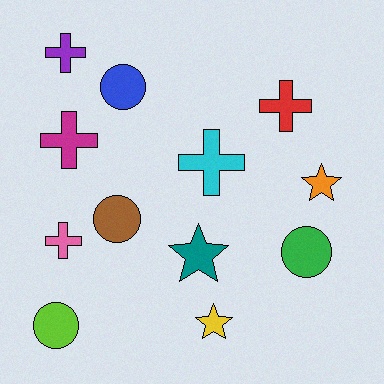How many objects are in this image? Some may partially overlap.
There are 12 objects.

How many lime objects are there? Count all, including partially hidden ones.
There is 1 lime object.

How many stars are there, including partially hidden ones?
There are 3 stars.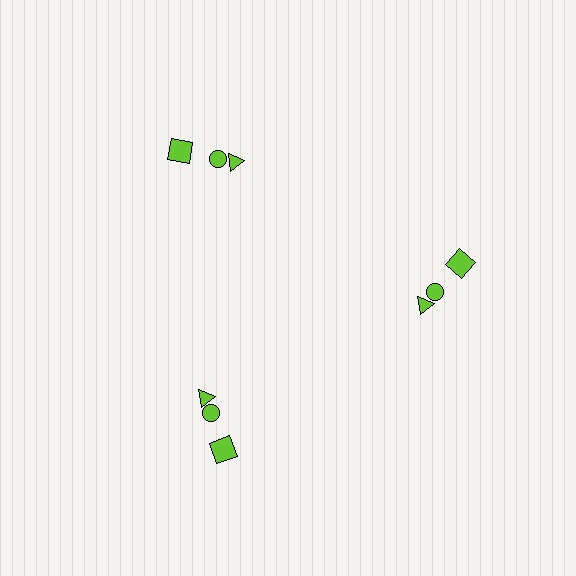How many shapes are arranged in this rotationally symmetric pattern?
There are 9 shapes, arranged in 3 groups of 3.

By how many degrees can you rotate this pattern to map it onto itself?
The pattern maps onto itself every 120 degrees of rotation.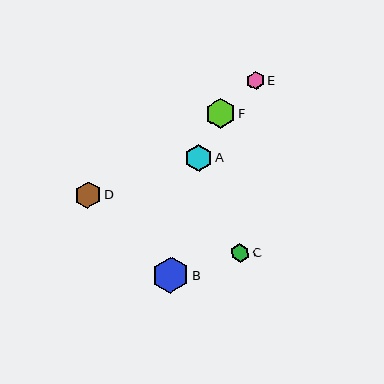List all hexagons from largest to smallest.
From largest to smallest: B, F, A, D, C, E.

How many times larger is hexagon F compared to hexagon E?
Hexagon F is approximately 1.6 times the size of hexagon E.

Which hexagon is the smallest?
Hexagon E is the smallest with a size of approximately 18 pixels.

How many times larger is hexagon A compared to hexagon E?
Hexagon A is approximately 1.5 times the size of hexagon E.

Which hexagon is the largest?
Hexagon B is the largest with a size of approximately 37 pixels.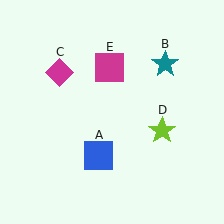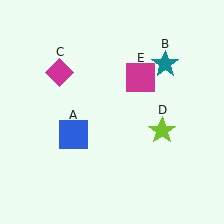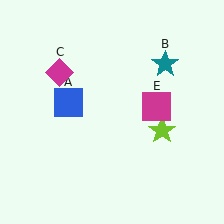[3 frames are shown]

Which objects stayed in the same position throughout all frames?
Teal star (object B) and magenta diamond (object C) and lime star (object D) remained stationary.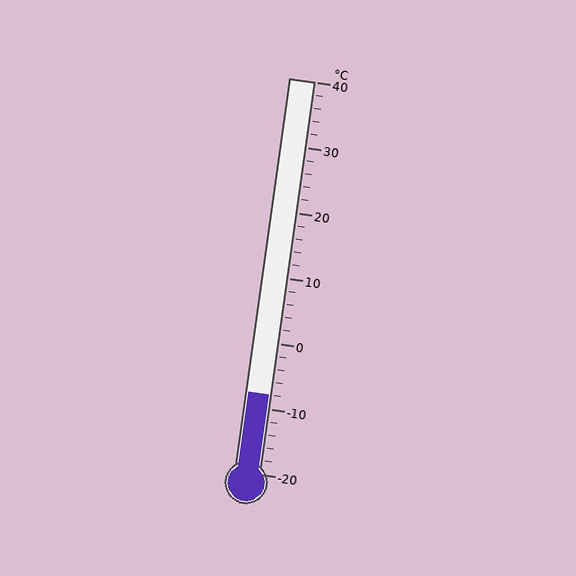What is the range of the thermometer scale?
The thermometer scale ranges from -20°C to 40°C.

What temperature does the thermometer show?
The thermometer shows approximately -8°C.